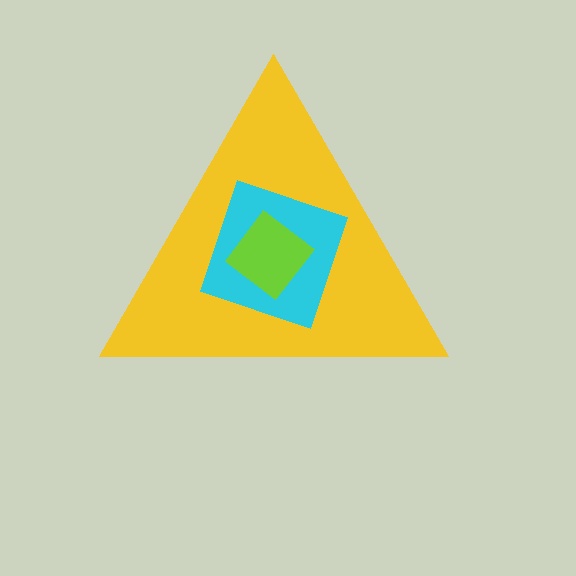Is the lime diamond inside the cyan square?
Yes.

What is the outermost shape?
The yellow triangle.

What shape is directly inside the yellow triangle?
The cyan square.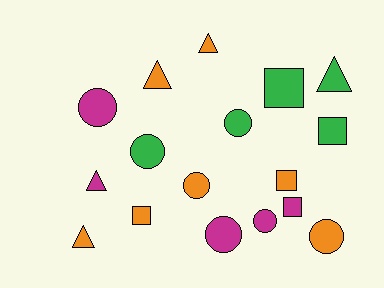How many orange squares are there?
There are 2 orange squares.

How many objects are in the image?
There are 17 objects.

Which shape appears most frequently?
Circle, with 7 objects.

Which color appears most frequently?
Orange, with 7 objects.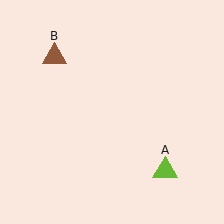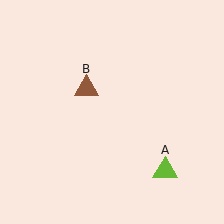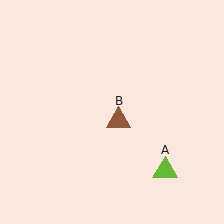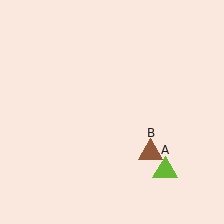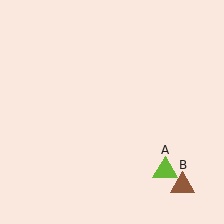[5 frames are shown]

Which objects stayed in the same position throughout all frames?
Lime triangle (object A) remained stationary.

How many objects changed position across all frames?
1 object changed position: brown triangle (object B).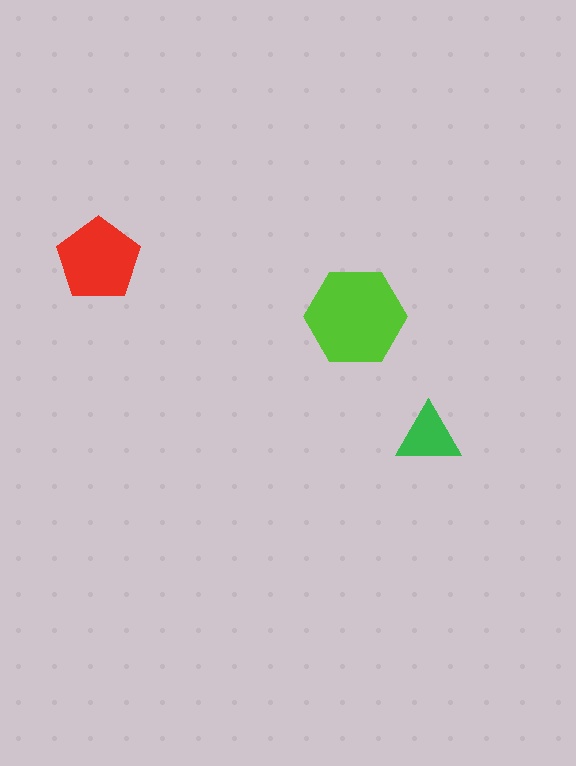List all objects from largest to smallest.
The lime hexagon, the red pentagon, the green triangle.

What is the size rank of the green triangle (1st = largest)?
3rd.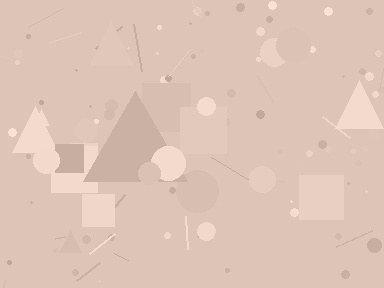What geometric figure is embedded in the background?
A triangle is embedded in the background.